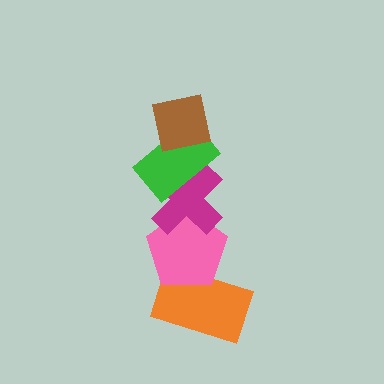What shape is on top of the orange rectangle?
The pink pentagon is on top of the orange rectangle.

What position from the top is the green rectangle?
The green rectangle is 2nd from the top.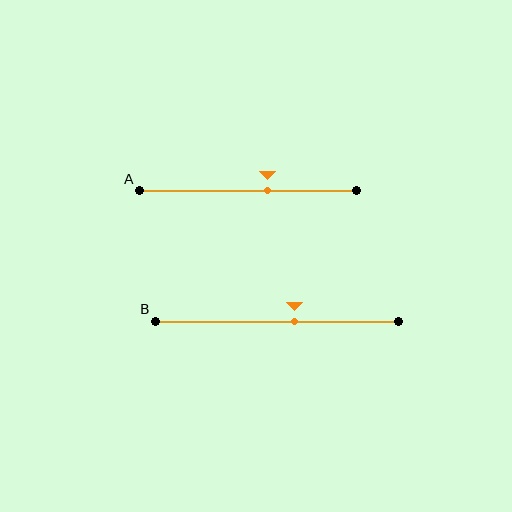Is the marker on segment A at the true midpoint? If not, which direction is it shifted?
No, the marker on segment A is shifted to the right by about 9% of the segment length.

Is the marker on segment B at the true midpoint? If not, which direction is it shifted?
No, the marker on segment B is shifted to the right by about 7% of the segment length.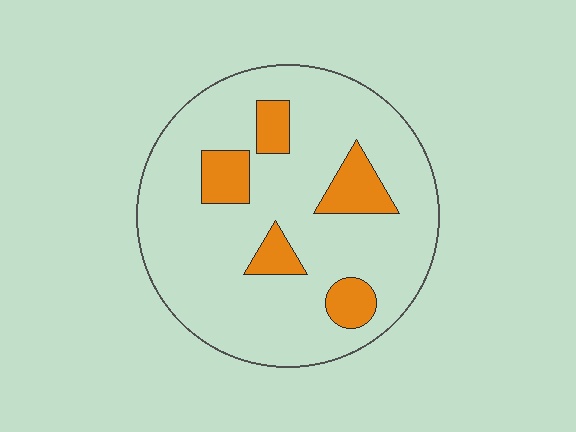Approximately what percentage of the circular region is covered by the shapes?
Approximately 15%.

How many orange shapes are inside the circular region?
5.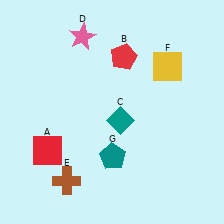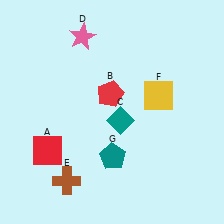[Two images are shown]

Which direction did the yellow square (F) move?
The yellow square (F) moved down.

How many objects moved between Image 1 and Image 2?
2 objects moved between the two images.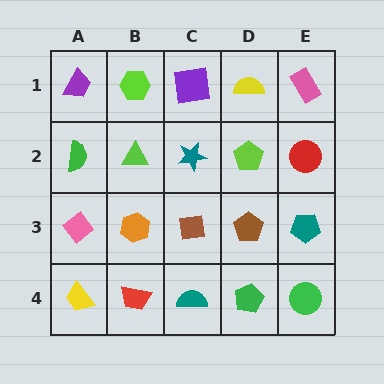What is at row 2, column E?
A red circle.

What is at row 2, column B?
A lime triangle.